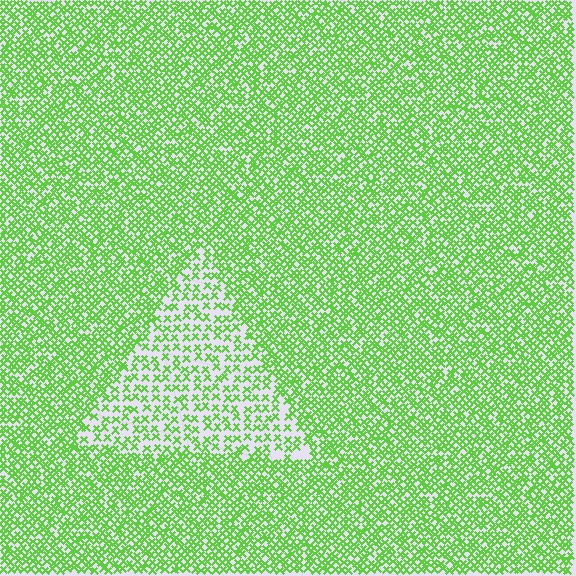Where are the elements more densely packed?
The elements are more densely packed outside the triangle boundary.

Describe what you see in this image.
The image contains small lime elements arranged at two different densities. A triangle-shaped region is visible where the elements are less densely packed than the surrounding area.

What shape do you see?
I see a triangle.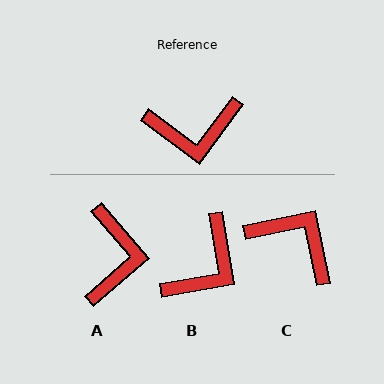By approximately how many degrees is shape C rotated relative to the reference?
Approximately 139 degrees counter-clockwise.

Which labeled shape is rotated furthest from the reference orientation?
C, about 139 degrees away.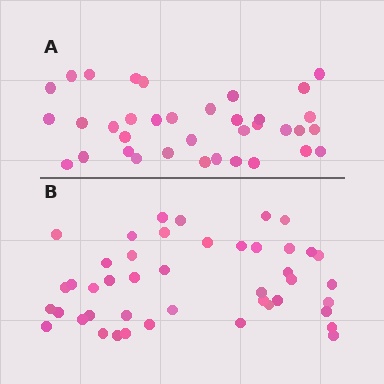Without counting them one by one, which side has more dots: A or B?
Region B (the bottom region) has more dots.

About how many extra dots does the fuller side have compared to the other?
Region B has roughly 8 or so more dots than region A.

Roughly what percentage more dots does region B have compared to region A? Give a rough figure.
About 20% more.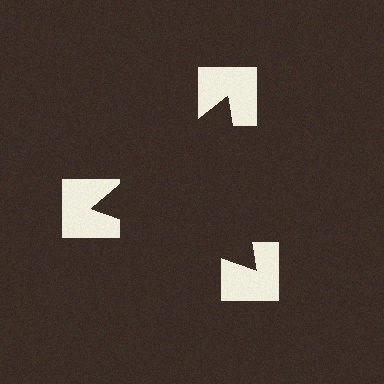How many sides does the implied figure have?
3 sides.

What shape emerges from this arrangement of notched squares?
An illusory triangle — its edges are inferred from the aligned wedge cuts in the notched squares, not physically drawn.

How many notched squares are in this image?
There are 3 — one at each vertex of the illusory triangle.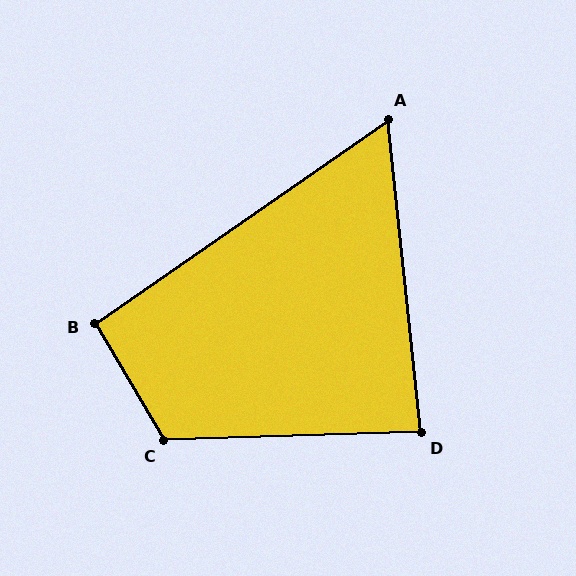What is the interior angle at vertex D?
Approximately 86 degrees (approximately right).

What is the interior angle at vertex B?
Approximately 94 degrees (approximately right).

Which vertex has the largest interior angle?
C, at approximately 119 degrees.